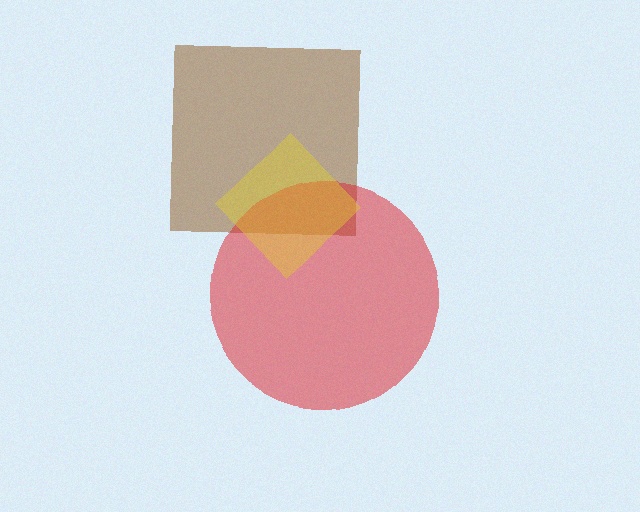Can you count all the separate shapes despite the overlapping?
Yes, there are 3 separate shapes.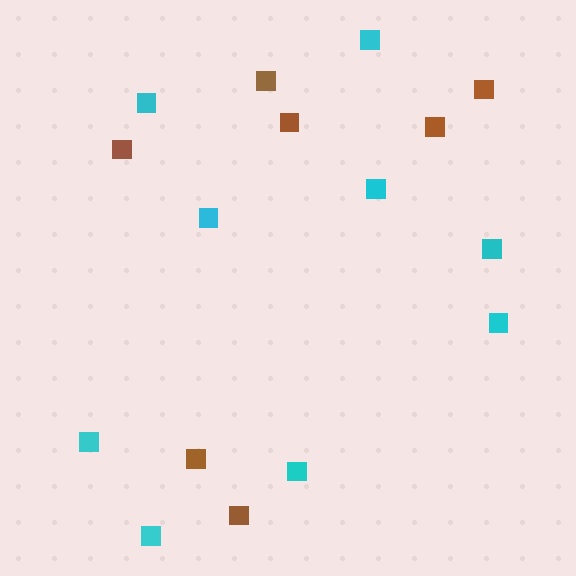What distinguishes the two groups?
There are 2 groups: one group of cyan squares (9) and one group of brown squares (7).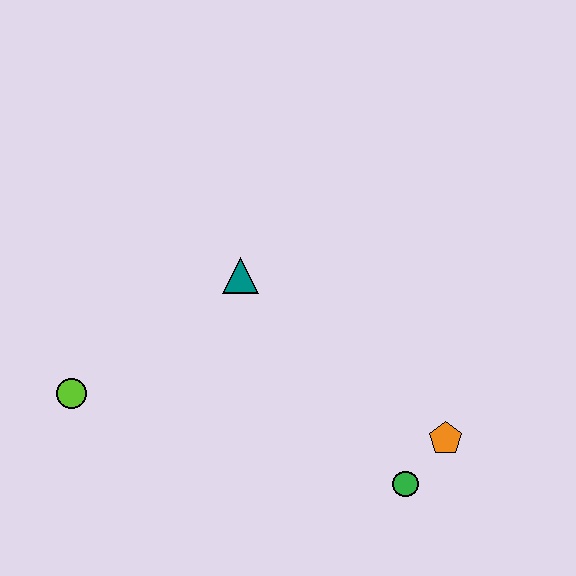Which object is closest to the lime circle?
The teal triangle is closest to the lime circle.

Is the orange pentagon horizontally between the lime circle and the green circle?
No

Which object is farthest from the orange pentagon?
The lime circle is farthest from the orange pentagon.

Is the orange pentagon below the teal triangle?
Yes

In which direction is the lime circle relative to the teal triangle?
The lime circle is to the left of the teal triangle.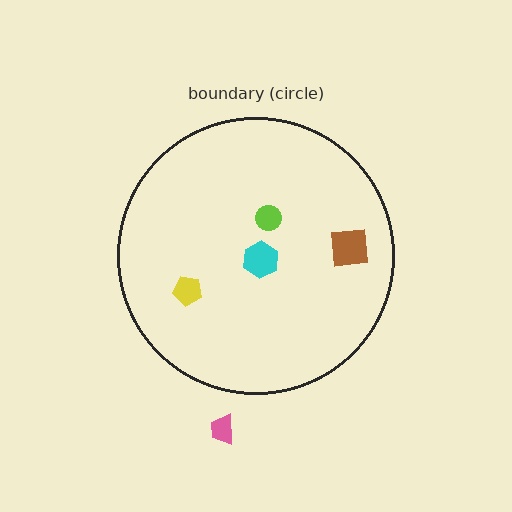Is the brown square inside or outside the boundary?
Inside.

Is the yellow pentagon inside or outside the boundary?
Inside.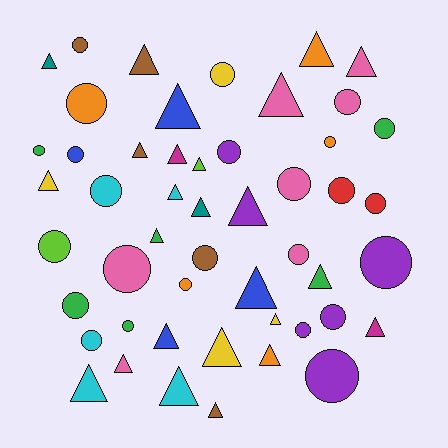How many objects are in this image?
There are 50 objects.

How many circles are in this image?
There are 25 circles.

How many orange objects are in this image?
There are 5 orange objects.